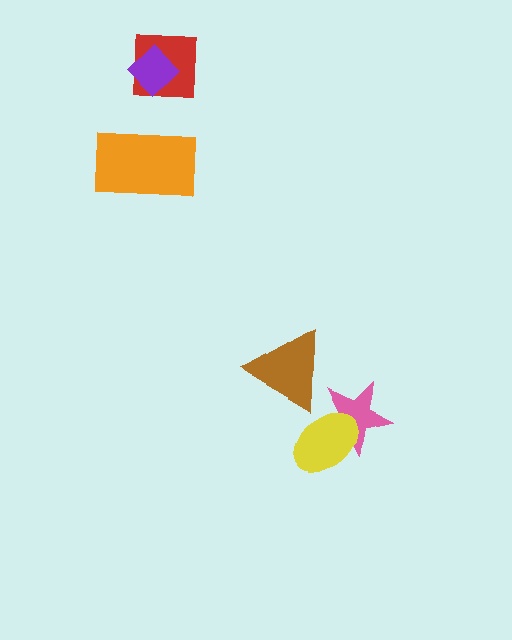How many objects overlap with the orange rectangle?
0 objects overlap with the orange rectangle.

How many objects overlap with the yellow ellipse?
1 object overlaps with the yellow ellipse.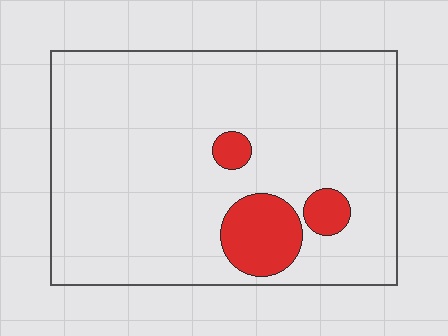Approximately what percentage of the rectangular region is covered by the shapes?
Approximately 10%.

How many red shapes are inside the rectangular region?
3.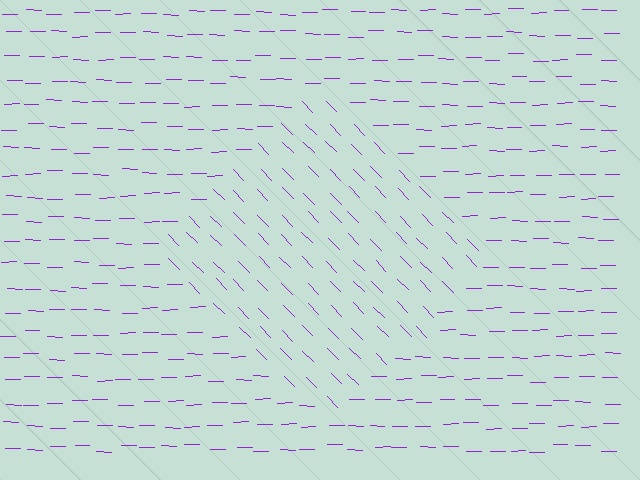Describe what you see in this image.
The image is filled with small purple line segments. A diamond region in the image has lines oriented differently from the surrounding lines, creating a visible texture boundary.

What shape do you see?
I see a diamond.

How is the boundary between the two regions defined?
The boundary is defined purely by a change in line orientation (approximately 45 degrees difference). All lines are the same color and thickness.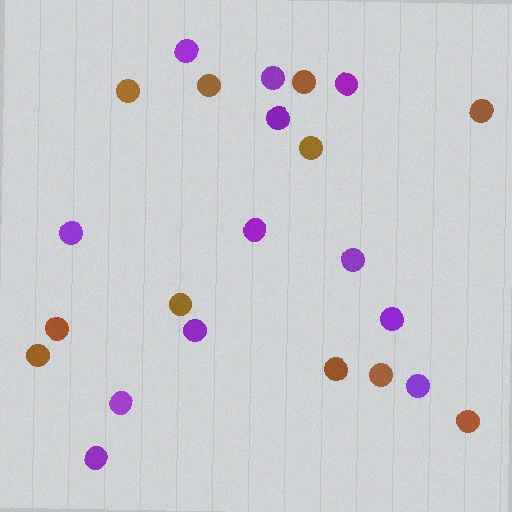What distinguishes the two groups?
There are 2 groups: one group of brown circles (11) and one group of purple circles (12).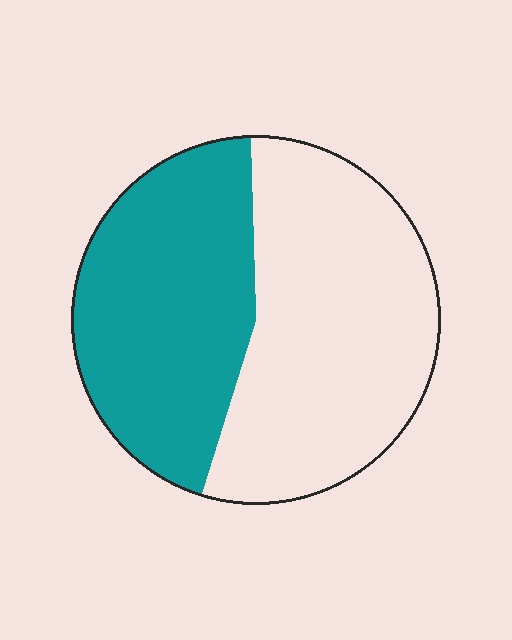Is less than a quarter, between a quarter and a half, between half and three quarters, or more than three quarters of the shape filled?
Between a quarter and a half.